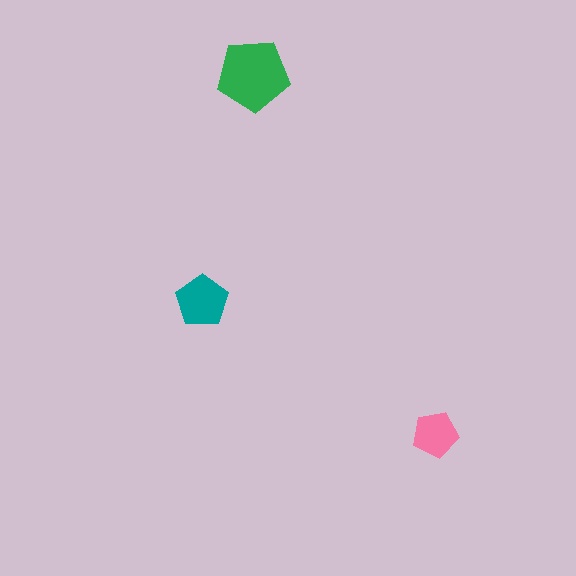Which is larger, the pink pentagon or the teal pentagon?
The teal one.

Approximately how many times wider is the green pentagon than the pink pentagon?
About 1.5 times wider.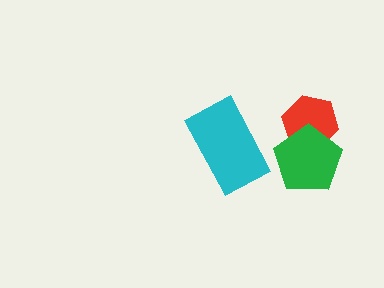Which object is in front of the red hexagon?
The green pentagon is in front of the red hexagon.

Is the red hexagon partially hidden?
Yes, it is partially covered by another shape.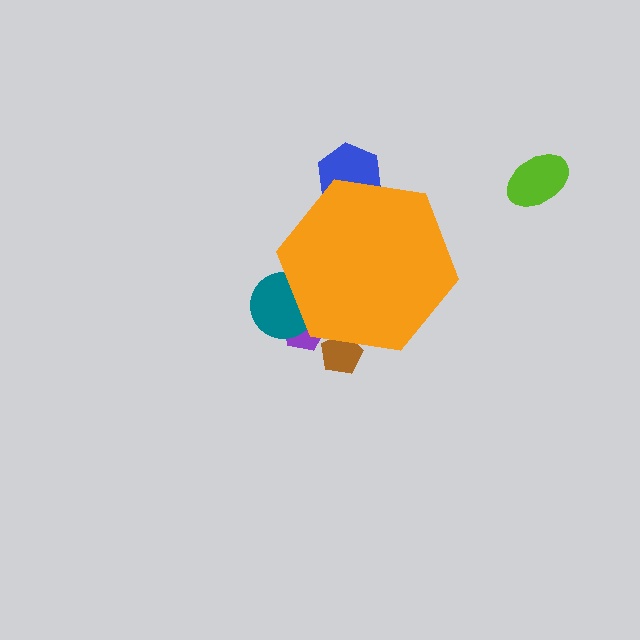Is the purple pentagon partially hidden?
Yes, the purple pentagon is partially hidden behind the orange hexagon.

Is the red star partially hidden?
Yes, the red star is partially hidden behind the orange hexagon.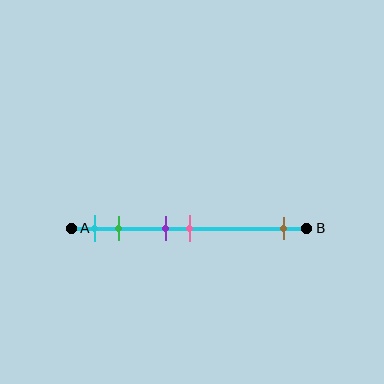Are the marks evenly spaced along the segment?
No, the marks are not evenly spaced.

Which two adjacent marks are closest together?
The purple and pink marks are the closest adjacent pair.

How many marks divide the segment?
There are 5 marks dividing the segment.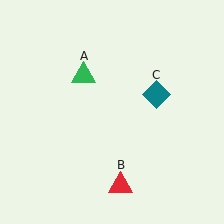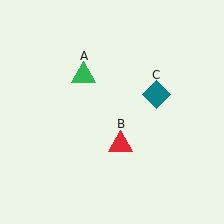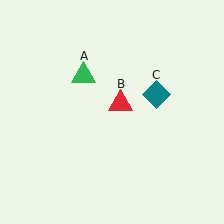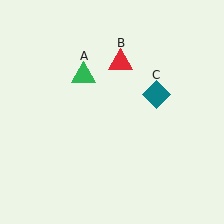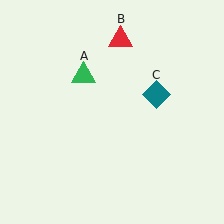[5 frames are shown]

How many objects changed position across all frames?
1 object changed position: red triangle (object B).